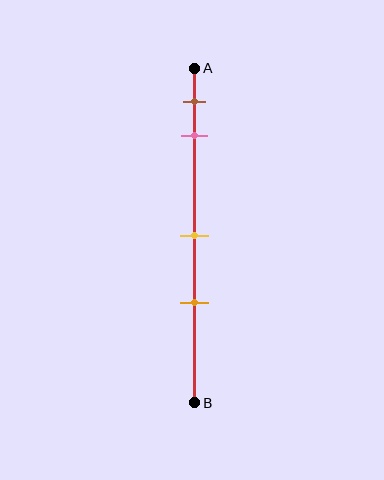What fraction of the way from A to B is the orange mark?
The orange mark is approximately 70% (0.7) of the way from A to B.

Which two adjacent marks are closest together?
The brown and pink marks are the closest adjacent pair.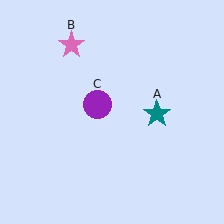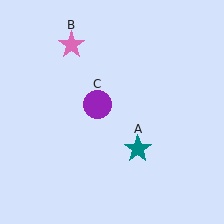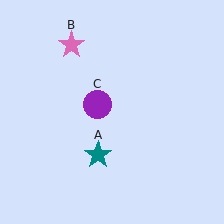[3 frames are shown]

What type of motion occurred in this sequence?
The teal star (object A) rotated clockwise around the center of the scene.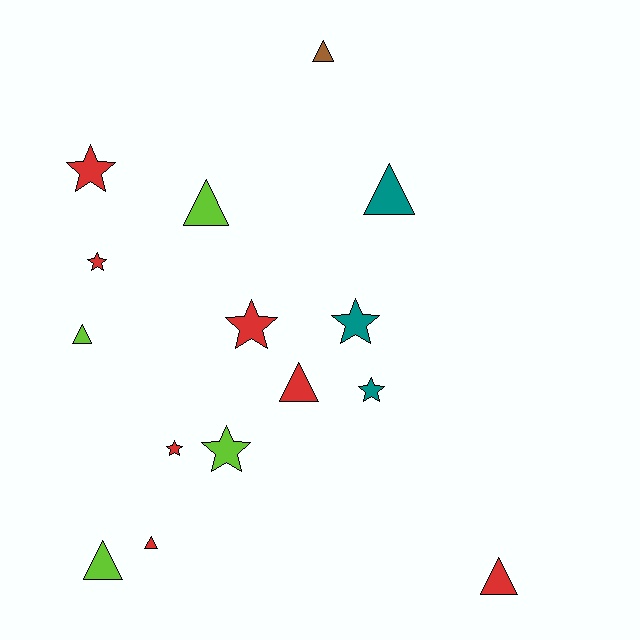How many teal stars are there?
There are 2 teal stars.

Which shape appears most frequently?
Triangle, with 8 objects.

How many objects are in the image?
There are 15 objects.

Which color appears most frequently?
Red, with 7 objects.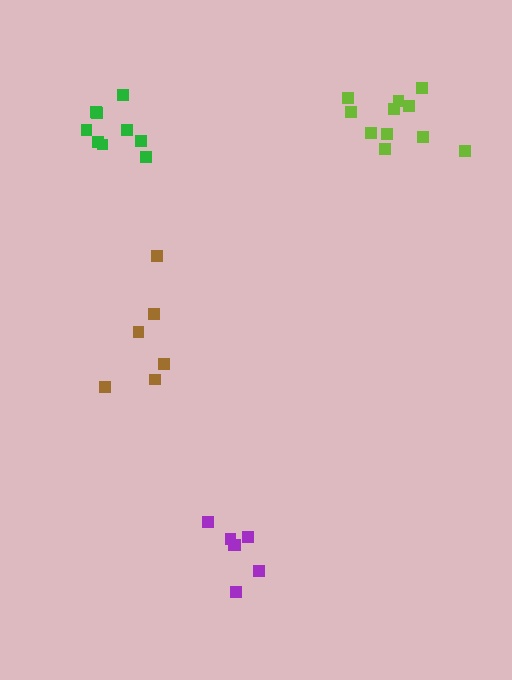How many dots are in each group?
Group 1: 11 dots, Group 2: 7 dots, Group 3: 6 dots, Group 4: 9 dots (33 total).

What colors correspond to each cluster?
The clusters are colored: lime, purple, brown, green.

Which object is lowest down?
The purple cluster is bottommost.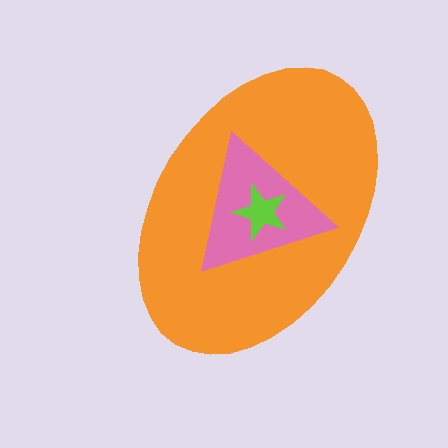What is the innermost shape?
The lime star.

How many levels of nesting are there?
3.